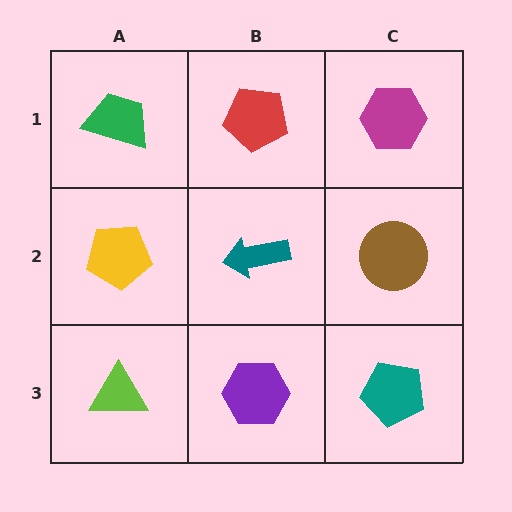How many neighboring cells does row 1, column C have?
2.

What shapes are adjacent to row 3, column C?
A brown circle (row 2, column C), a purple hexagon (row 3, column B).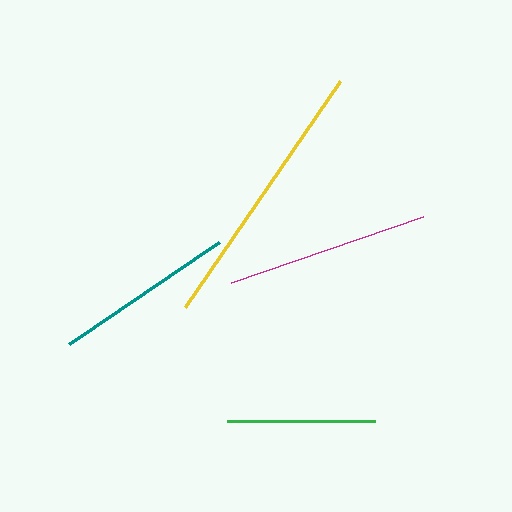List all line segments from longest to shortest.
From longest to shortest: yellow, magenta, teal, green.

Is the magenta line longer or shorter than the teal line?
The magenta line is longer than the teal line.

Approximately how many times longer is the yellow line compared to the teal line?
The yellow line is approximately 1.5 times the length of the teal line.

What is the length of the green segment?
The green segment is approximately 148 pixels long.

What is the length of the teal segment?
The teal segment is approximately 181 pixels long.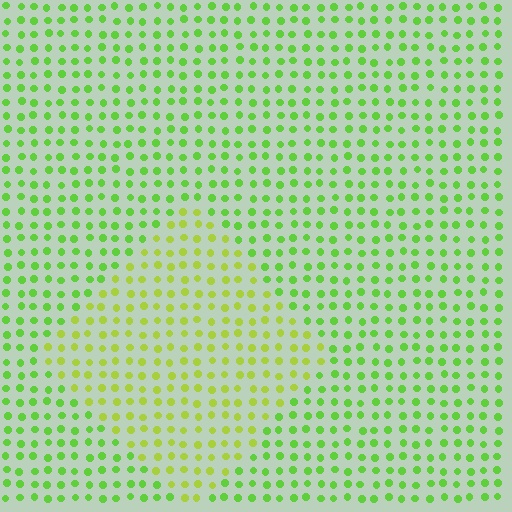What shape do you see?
I see a diamond.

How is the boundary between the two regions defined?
The boundary is defined purely by a slight shift in hue (about 30 degrees). Spacing, size, and orientation are identical on both sides.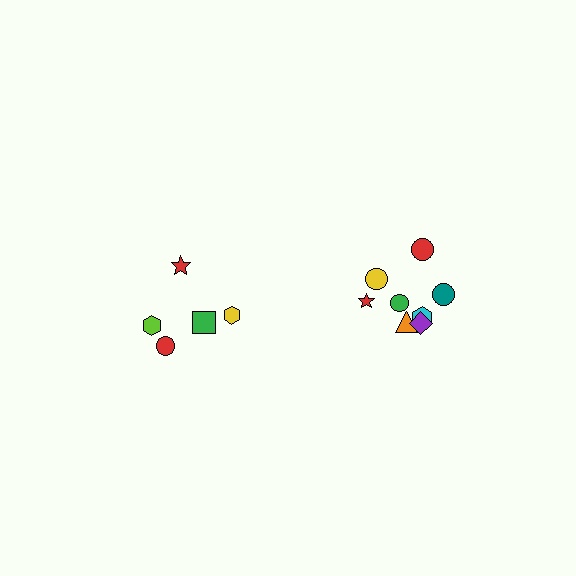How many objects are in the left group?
There are 5 objects.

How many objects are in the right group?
There are 8 objects.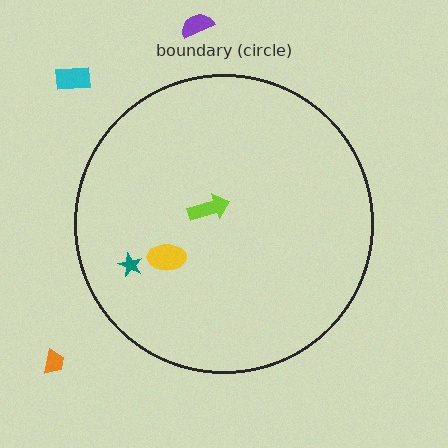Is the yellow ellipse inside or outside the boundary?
Inside.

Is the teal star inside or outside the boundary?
Inside.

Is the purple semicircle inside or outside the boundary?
Outside.